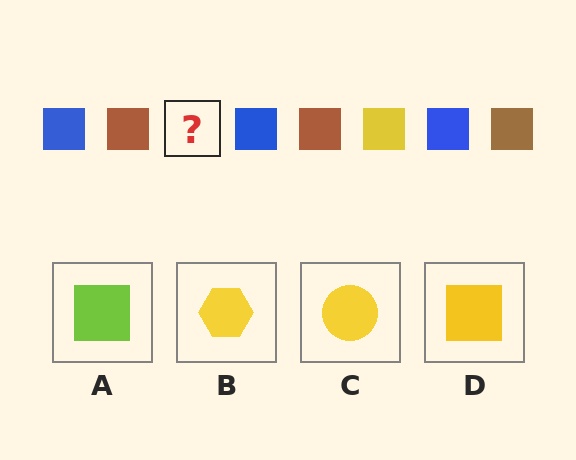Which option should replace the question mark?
Option D.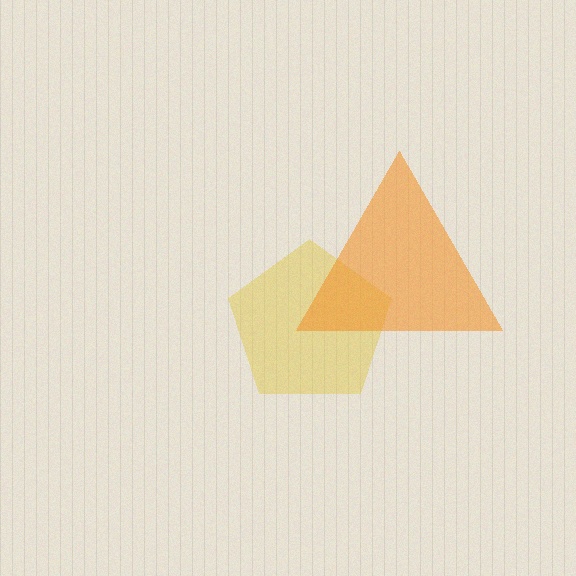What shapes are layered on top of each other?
The layered shapes are: a yellow pentagon, an orange triangle.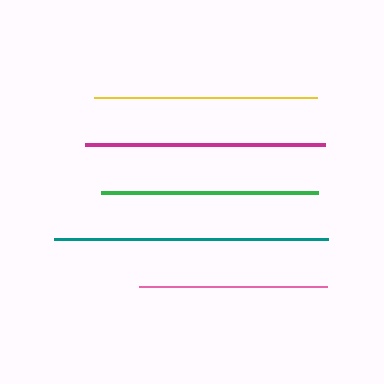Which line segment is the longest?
The teal line is the longest at approximately 274 pixels.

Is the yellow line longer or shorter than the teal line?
The teal line is longer than the yellow line.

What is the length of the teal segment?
The teal segment is approximately 274 pixels long.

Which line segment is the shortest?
The pink line is the shortest at approximately 188 pixels.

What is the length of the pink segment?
The pink segment is approximately 188 pixels long.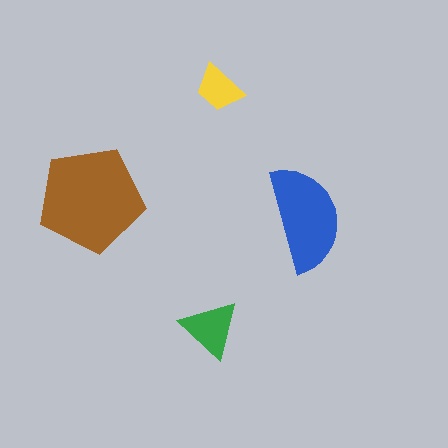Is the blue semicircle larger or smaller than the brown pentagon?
Smaller.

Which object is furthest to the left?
The brown pentagon is leftmost.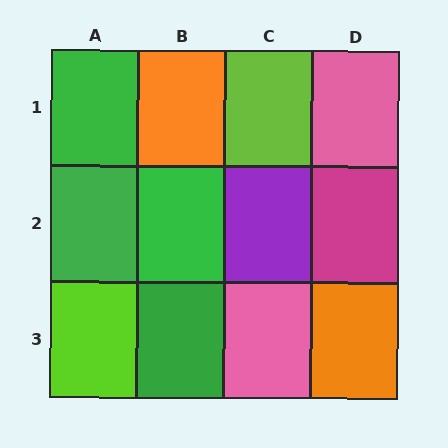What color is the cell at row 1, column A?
Green.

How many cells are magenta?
1 cell is magenta.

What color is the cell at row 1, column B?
Orange.